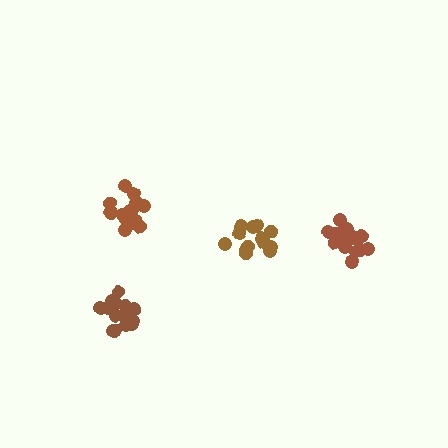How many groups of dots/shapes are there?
There are 4 groups.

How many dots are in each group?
Group 1: 13 dots, Group 2: 17 dots, Group 3: 15 dots, Group 4: 16 dots (61 total).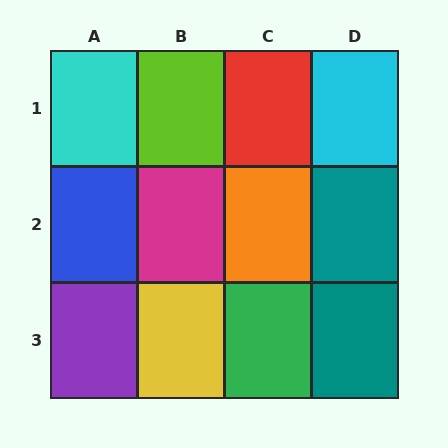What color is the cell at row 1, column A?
Cyan.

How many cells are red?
1 cell is red.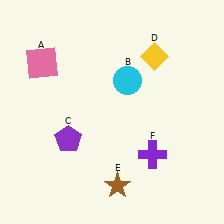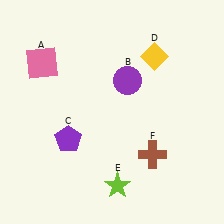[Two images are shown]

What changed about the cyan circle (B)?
In Image 1, B is cyan. In Image 2, it changed to purple.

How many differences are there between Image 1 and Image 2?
There are 3 differences between the two images.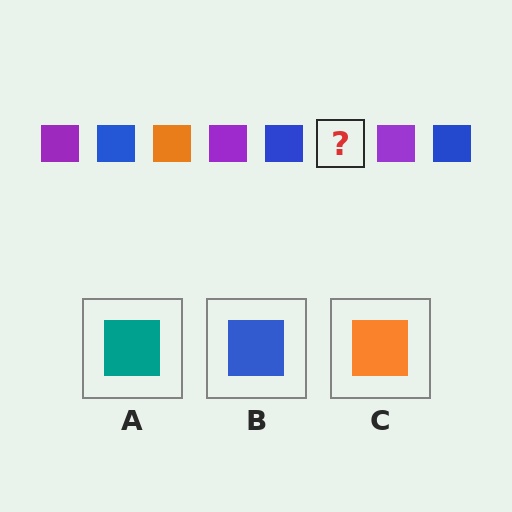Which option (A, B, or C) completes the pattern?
C.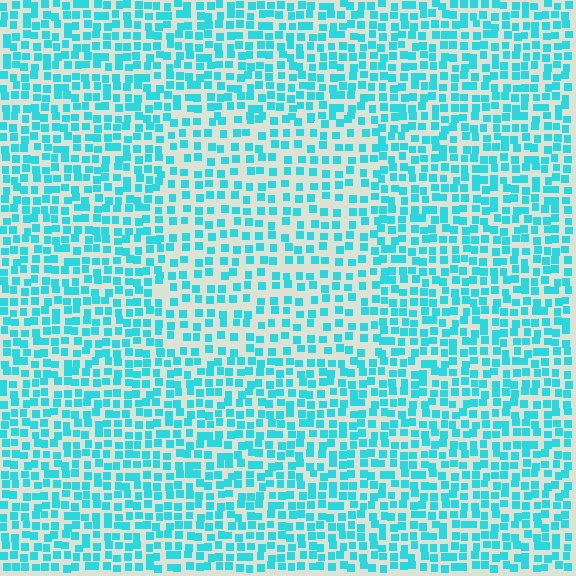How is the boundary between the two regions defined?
The boundary is defined by a change in element density (approximately 1.6x ratio). All elements are the same color, size, and shape.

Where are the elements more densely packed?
The elements are more densely packed outside the rectangle boundary.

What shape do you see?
I see a rectangle.